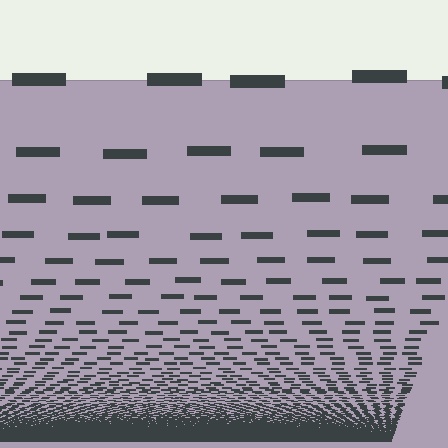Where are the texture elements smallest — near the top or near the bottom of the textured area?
Near the bottom.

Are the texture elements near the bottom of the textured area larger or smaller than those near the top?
Smaller. The gradient is inverted — elements near the bottom are smaller and denser.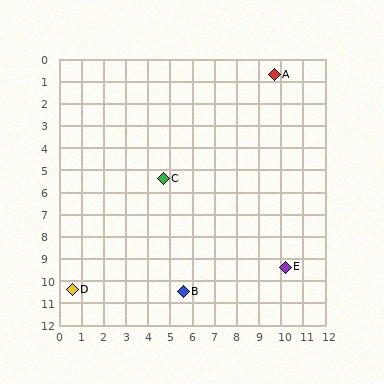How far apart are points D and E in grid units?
Points D and E are about 9.7 grid units apart.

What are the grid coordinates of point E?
Point E is at approximately (10.2, 9.4).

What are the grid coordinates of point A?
Point A is at approximately (9.7, 0.7).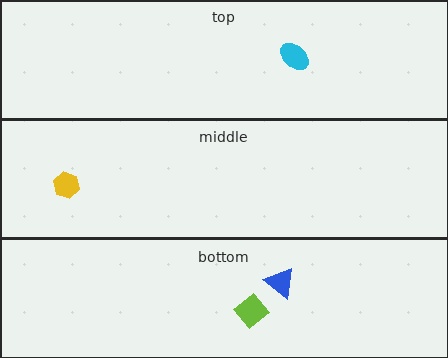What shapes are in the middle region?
The yellow hexagon.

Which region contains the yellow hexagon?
The middle region.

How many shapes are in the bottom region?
2.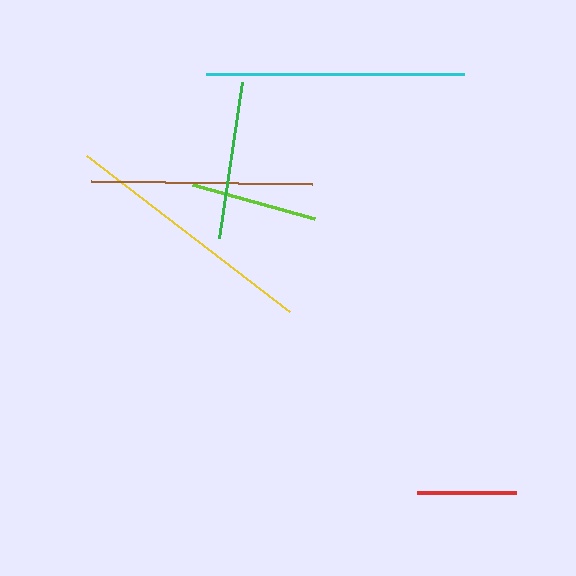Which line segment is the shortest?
The red line is the shortest at approximately 99 pixels.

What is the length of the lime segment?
The lime segment is approximately 127 pixels long.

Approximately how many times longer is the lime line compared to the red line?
The lime line is approximately 1.3 times the length of the red line.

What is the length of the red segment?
The red segment is approximately 99 pixels long.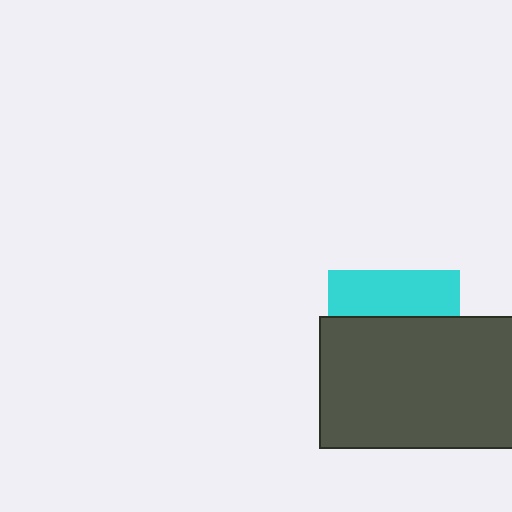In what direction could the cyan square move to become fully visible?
The cyan square could move up. That would shift it out from behind the dark gray rectangle entirely.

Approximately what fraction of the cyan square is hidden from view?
Roughly 65% of the cyan square is hidden behind the dark gray rectangle.